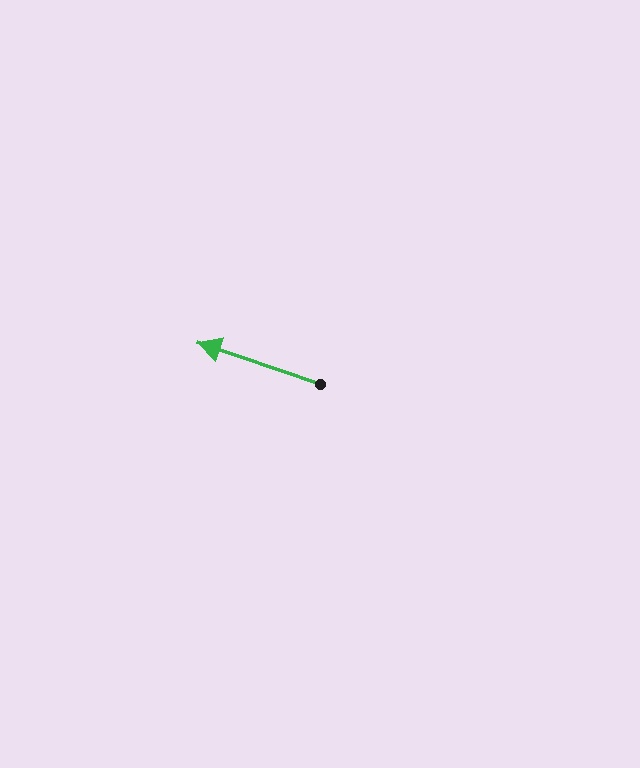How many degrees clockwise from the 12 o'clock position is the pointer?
Approximately 289 degrees.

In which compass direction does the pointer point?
West.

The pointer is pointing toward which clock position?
Roughly 10 o'clock.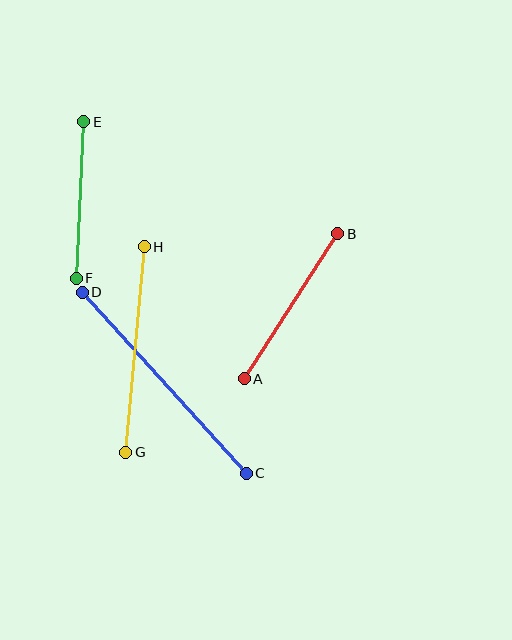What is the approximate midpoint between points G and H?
The midpoint is at approximately (135, 350) pixels.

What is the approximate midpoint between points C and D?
The midpoint is at approximately (164, 383) pixels.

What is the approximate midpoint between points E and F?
The midpoint is at approximately (80, 200) pixels.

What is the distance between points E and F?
The distance is approximately 156 pixels.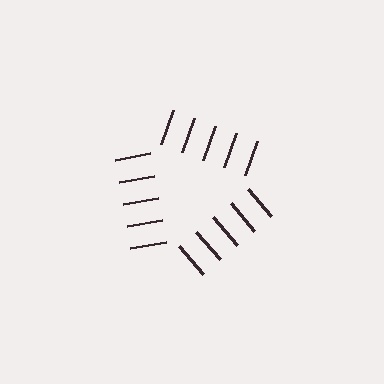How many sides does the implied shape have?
3 sides — the line-ends trace a triangle.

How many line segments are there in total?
15 — 5 along each of the 3 edges.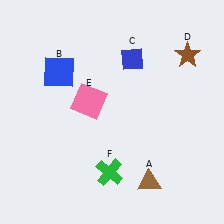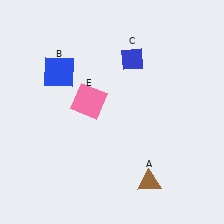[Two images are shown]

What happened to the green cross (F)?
The green cross (F) was removed in Image 2. It was in the bottom-left area of Image 1.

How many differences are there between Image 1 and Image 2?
There are 2 differences between the two images.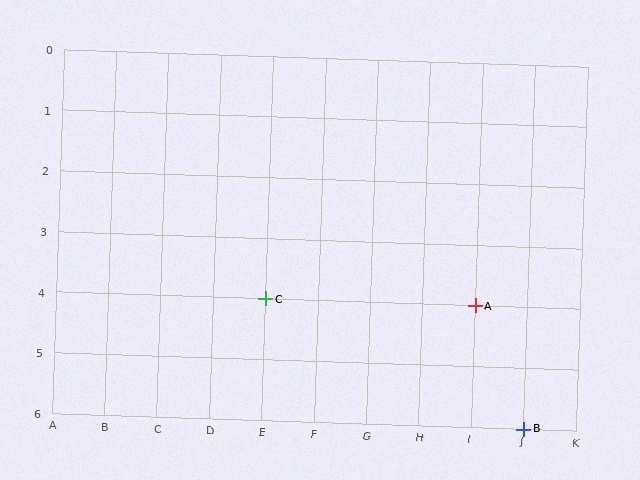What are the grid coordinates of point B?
Point B is at grid coordinates (J, 6).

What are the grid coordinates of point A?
Point A is at grid coordinates (I, 4).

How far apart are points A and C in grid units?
Points A and C are 4 columns apart.